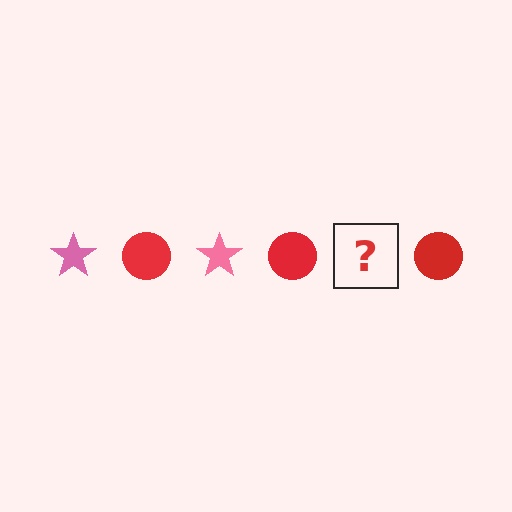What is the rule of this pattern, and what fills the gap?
The rule is that the pattern alternates between pink star and red circle. The gap should be filled with a pink star.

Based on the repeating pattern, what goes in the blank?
The blank should be a pink star.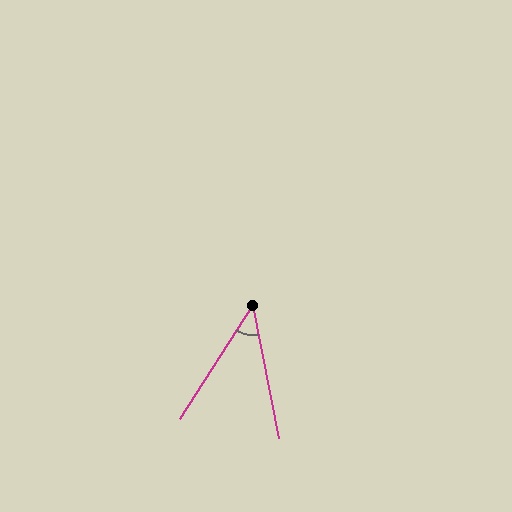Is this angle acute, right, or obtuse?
It is acute.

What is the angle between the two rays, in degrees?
Approximately 44 degrees.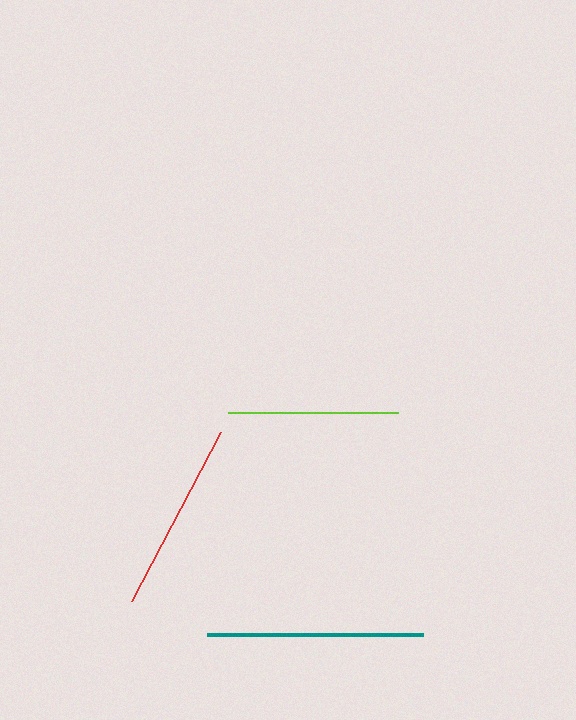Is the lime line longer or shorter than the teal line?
The teal line is longer than the lime line.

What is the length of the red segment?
The red segment is approximately 192 pixels long.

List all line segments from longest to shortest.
From longest to shortest: teal, red, lime.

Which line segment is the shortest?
The lime line is the shortest at approximately 170 pixels.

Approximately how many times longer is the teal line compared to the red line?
The teal line is approximately 1.1 times the length of the red line.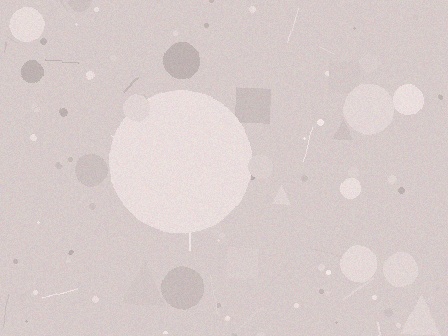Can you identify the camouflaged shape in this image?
The camouflaged shape is a circle.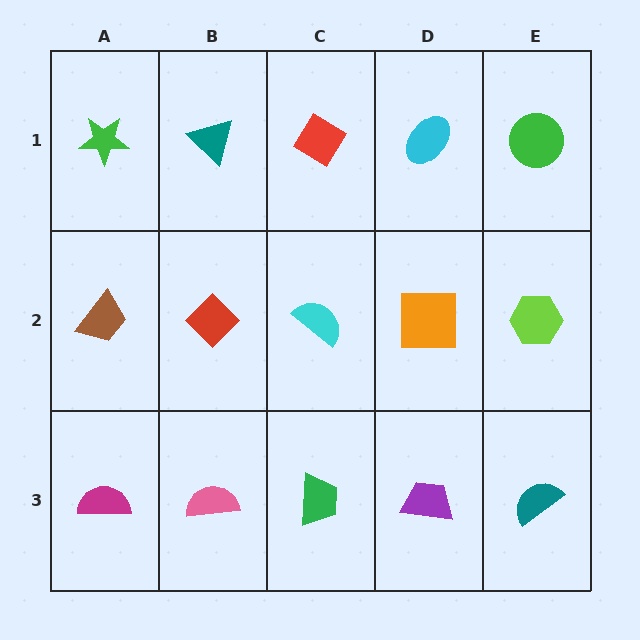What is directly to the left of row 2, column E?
An orange square.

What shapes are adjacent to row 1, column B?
A red diamond (row 2, column B), a green star (row 1, column A), a red diamond (row 1, column C).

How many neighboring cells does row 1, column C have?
3.